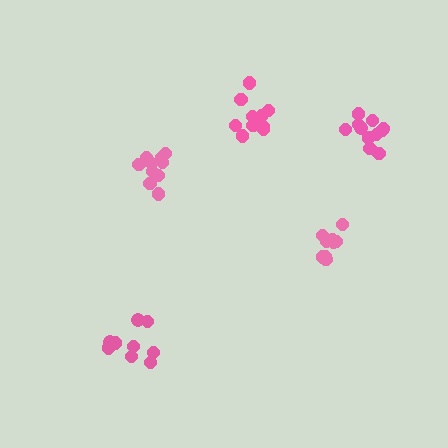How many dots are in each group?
Group 1: 9 dots, Group 2: 11 dots, Group 3: 10 dots, Group 4: 9 dots, Group 5: 11 dots (50 total).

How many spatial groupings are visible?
There are 5 spatial groupings.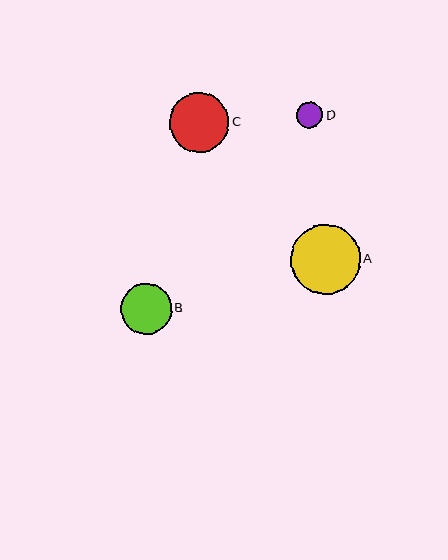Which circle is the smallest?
Circle D is the smallest with a size of approximately 26 pixels.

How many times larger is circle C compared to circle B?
Circle C is approximately 1.2 times the size of circle B.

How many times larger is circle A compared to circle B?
Circle A is approximately 1.4 times the size of circle B.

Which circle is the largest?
Circle A is the largest with a size of approximately 70 pixels.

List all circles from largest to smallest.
From largest to smallest: A, C, B, D.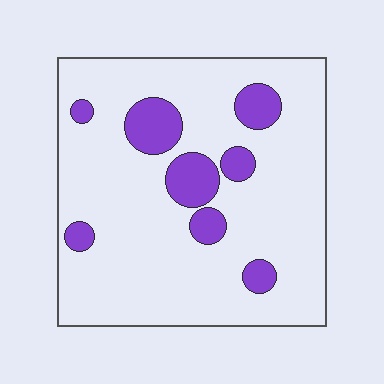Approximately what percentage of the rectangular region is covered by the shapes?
Approximately 15%.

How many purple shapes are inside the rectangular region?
8.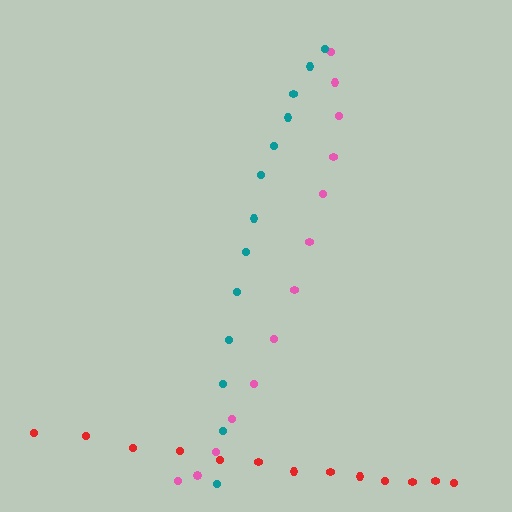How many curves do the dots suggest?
There are 3 distinct paths.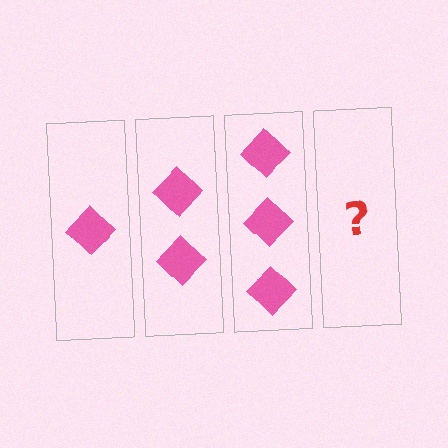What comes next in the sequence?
The next element should be 4 diamonds.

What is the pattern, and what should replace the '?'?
The pattern is that each step adds one more diamond. The '?' should be 4 diamonds.